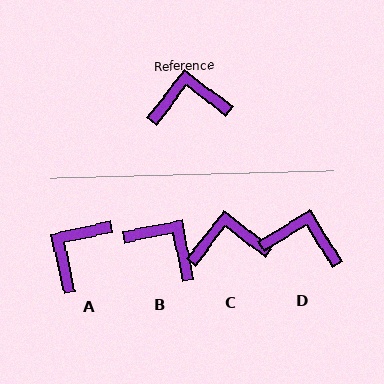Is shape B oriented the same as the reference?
No, it is off by about 41 degrees.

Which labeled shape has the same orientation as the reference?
C.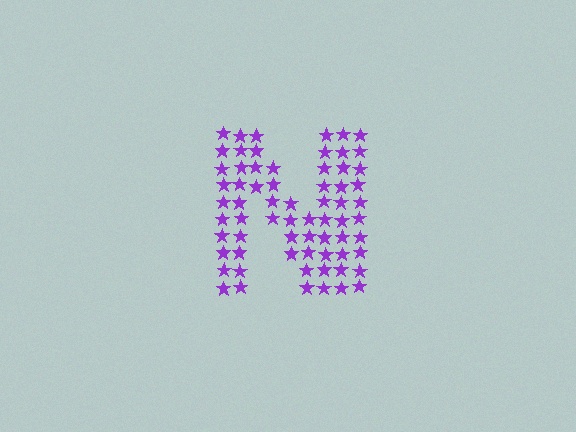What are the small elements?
The small elements are stars.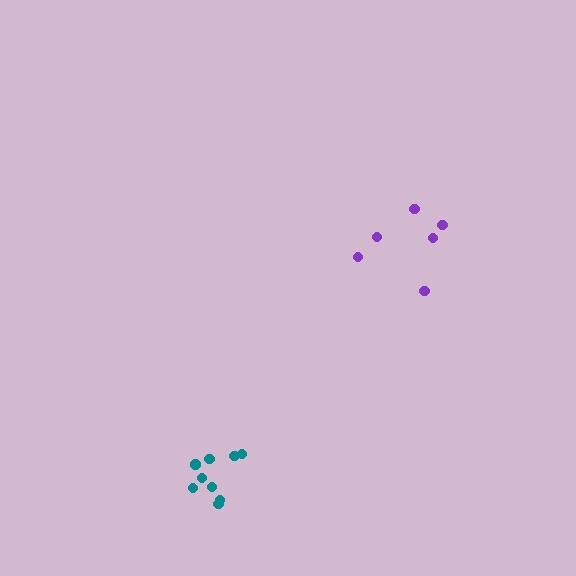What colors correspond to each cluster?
The clusters are colored: purple, teal.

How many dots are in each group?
Group 1: 6 dots, Group 2: 9 dots (15 total).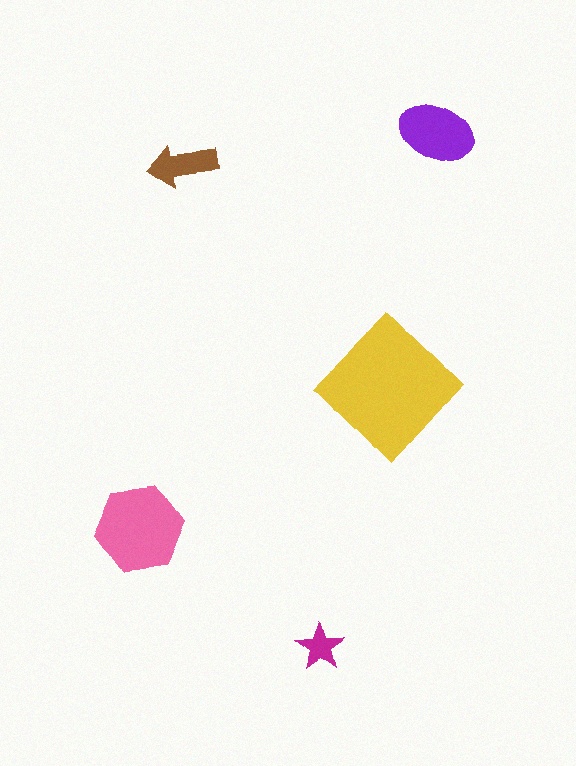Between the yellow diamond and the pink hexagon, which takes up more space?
The yellow diamond.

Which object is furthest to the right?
The purple ellipse is rightmost.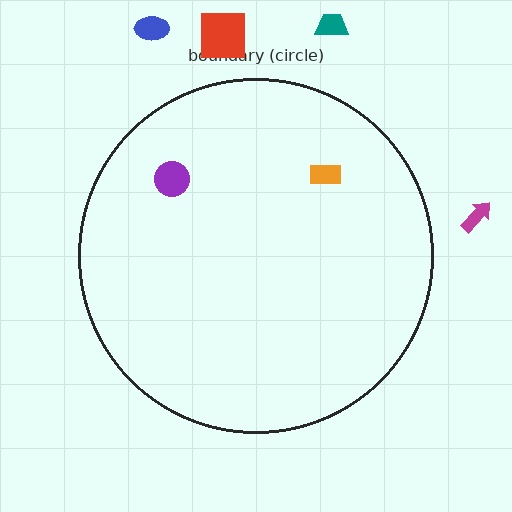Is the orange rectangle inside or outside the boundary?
Inside.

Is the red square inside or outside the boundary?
Outside.